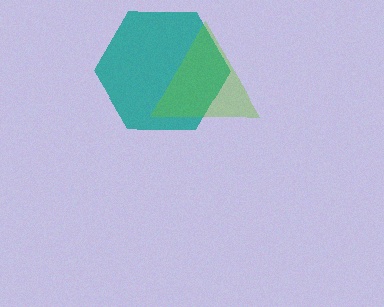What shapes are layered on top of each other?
The layered shapes are: a teal hexagon, a lime triangle.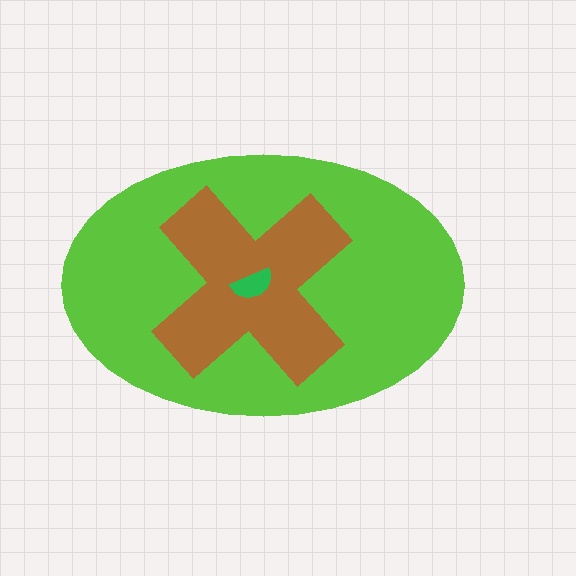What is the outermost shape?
The lime ellipse.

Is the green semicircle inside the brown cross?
Yes.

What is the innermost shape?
The green semicircle.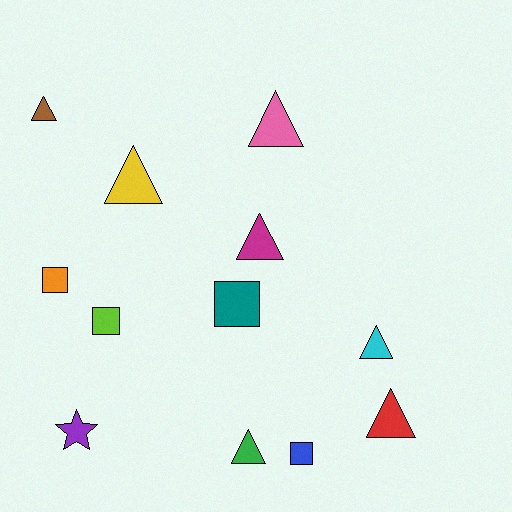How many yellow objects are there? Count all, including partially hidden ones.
There is 1 yellow object.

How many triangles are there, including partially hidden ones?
There are 7 triangles.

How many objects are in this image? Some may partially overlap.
There are 12 objects.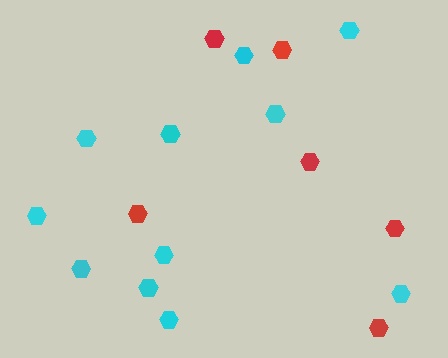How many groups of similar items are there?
There are 2 groups: one group of cyan hexagons (11) and one group of red hexagons (6).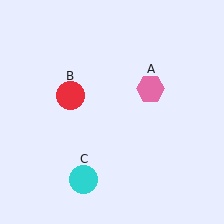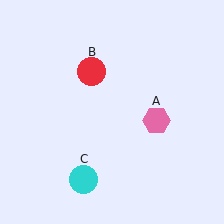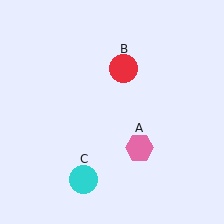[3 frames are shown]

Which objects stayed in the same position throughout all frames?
Cyan circle (object C) remained stationary.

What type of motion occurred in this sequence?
The pink hexagon (object A), red circle (object B) rotated clockwise around the center of the scene.